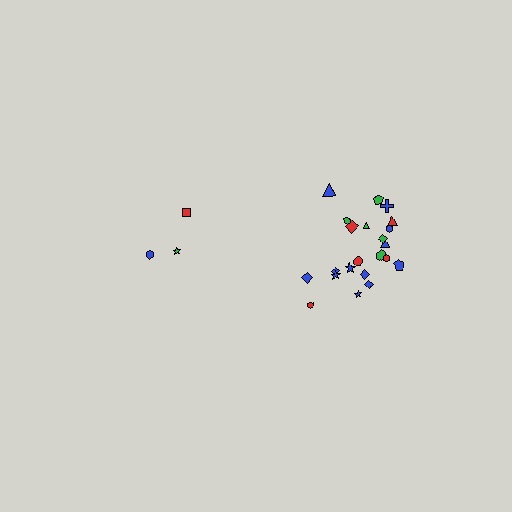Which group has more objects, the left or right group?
The right group.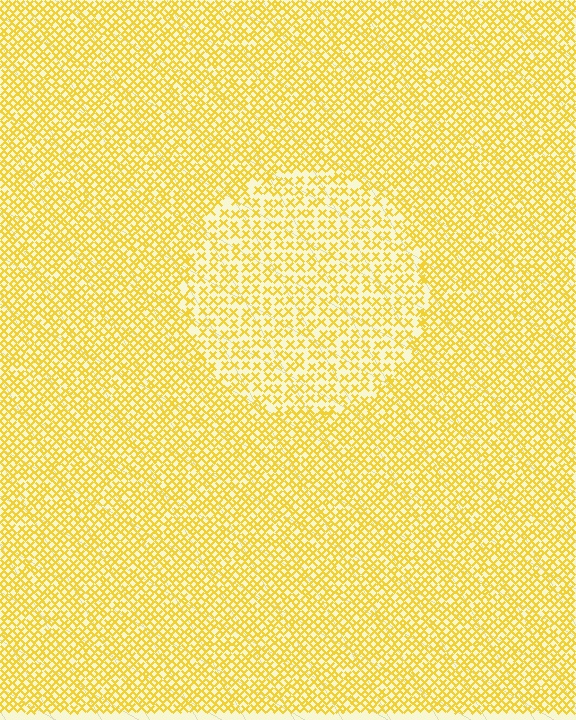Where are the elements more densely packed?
The elements are more densely packed outside the circle boundary.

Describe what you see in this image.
The image contains small yellow elements arranged at two different densities. A circle-shaped region is visible where the elements are less densely packed than the surrounding area.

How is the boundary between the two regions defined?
The boundary is defined by a change in element density (approximately 1.6x ratio). All elements are the same color, size, and shape.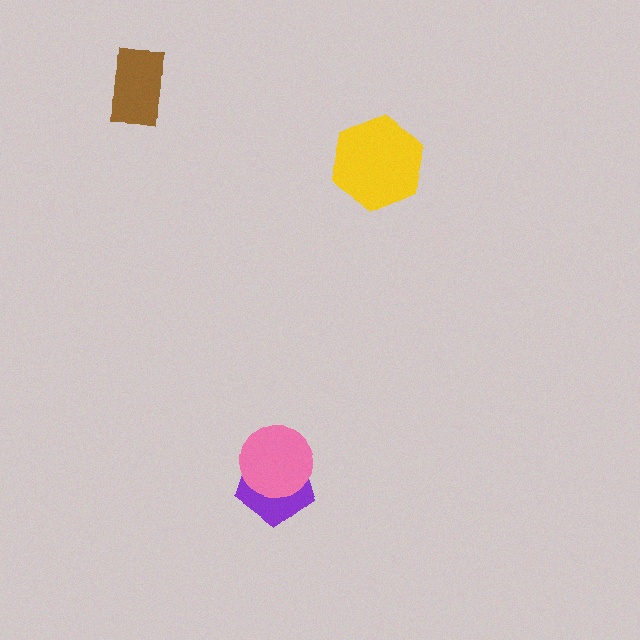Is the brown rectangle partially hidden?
No, no other shape covers it.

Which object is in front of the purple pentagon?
The pink circle is in front of the purple pentagon.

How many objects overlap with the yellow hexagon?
0 objects overlap with the yellow hexagon.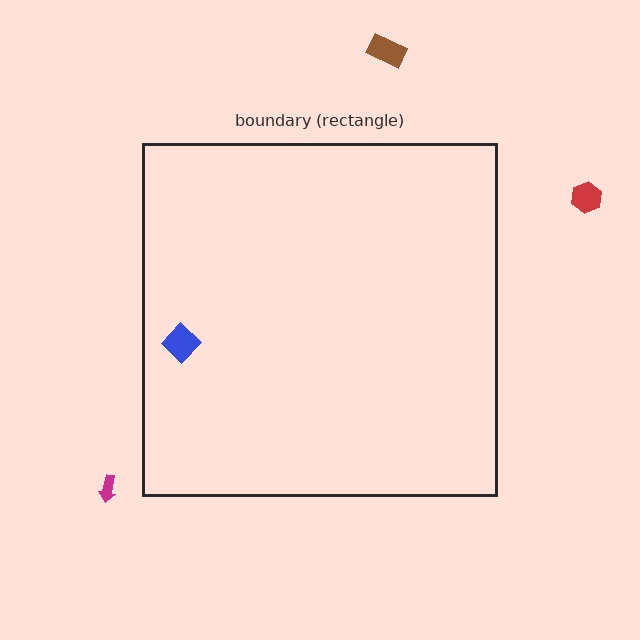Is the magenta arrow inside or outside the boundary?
Outside.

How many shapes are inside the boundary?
1 inside, 3 outside.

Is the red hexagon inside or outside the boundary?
Outside.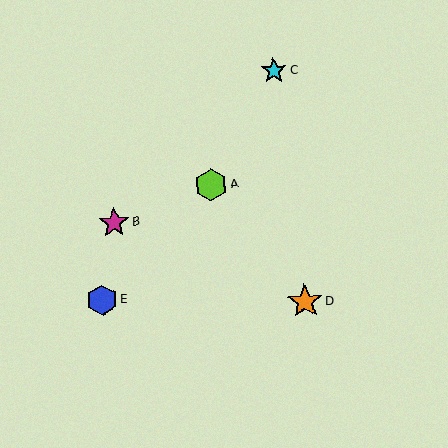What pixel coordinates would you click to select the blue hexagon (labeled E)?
Click at (102, 300) to select the blue hexagon E.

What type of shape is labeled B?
Shape B is a magenta star.